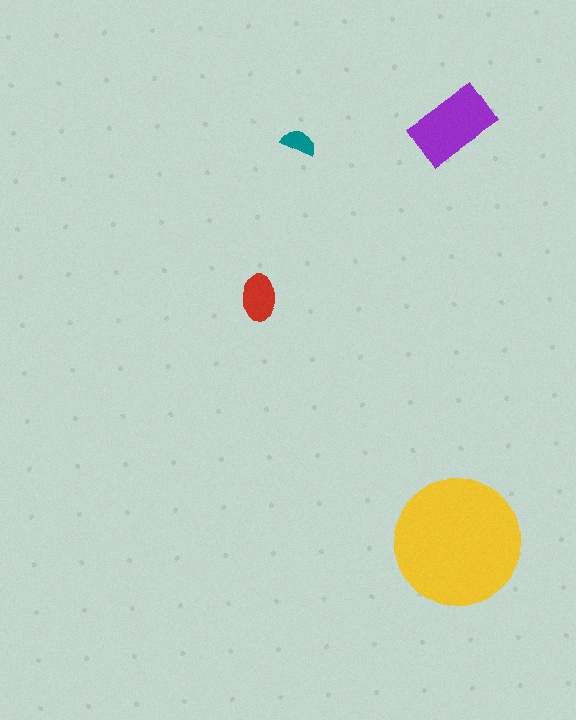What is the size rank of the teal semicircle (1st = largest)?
4th.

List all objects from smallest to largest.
The teal semicircle, the red ellipse, the purple rectangle, the yellow circle.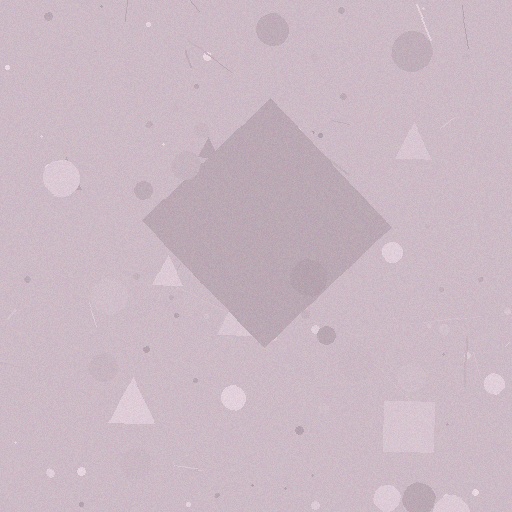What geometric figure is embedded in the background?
A diamond is embedded in the background.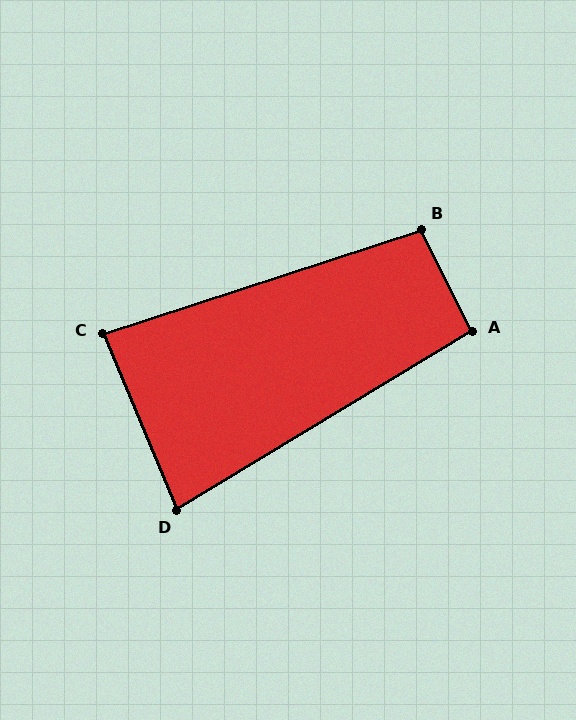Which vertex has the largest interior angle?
B, at approximately 98 degrees.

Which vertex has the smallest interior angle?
D, at approximately 82 degrees.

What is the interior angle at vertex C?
Approximately 85 degrees (approximately right).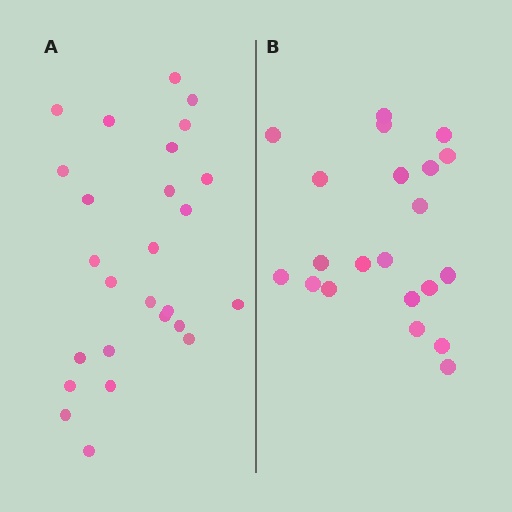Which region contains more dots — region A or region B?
Region A (the left region) has more dots.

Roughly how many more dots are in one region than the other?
Region A has about 5 more dots than region B.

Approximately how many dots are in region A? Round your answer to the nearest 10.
About 30 dots. (The exact count is 26, which rounds to 30.)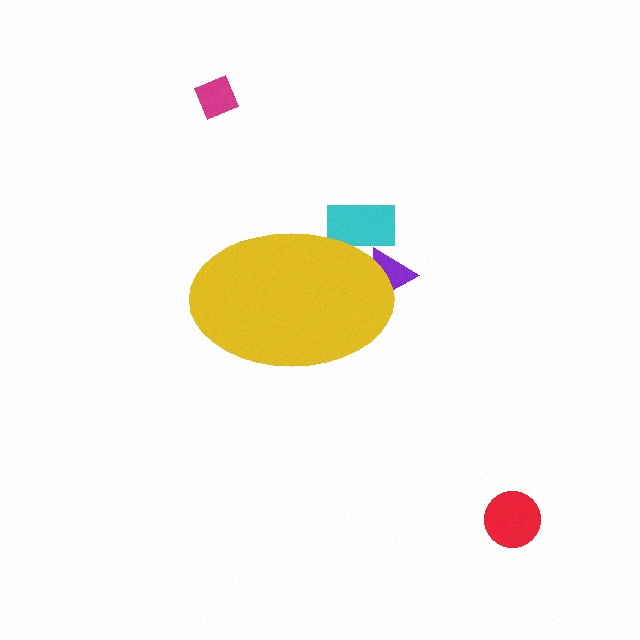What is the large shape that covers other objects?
A yellow ellipse.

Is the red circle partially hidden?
No, the red circle is fully visible.